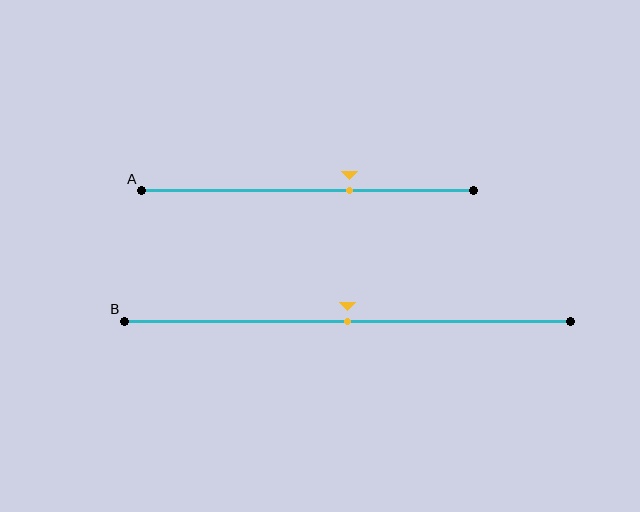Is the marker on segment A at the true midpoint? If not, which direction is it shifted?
No, the marker on segment A is shifted to the right by about 13% of the segment length.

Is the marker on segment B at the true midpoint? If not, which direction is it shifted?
Yes, the marker on segment B is at the true midpoint.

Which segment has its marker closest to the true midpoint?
Segment B has its marker closest to the true midpoint.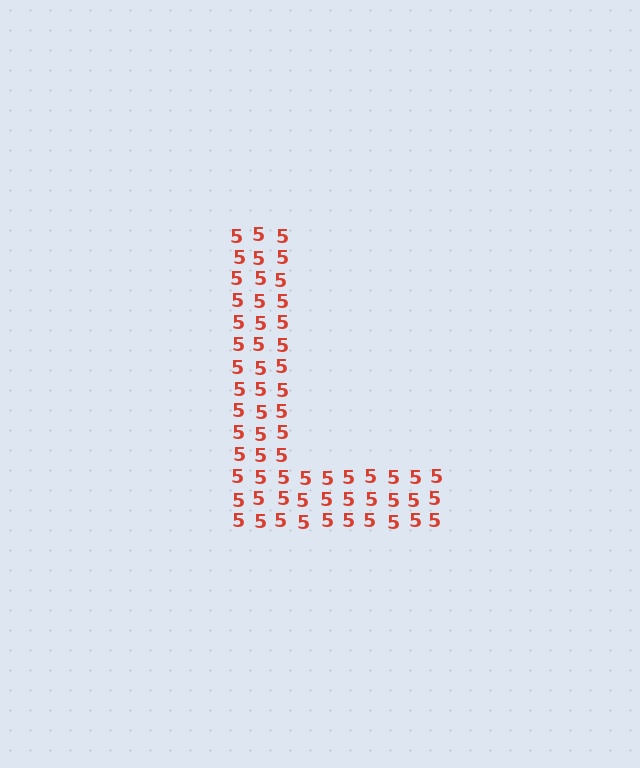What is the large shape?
The large shape is the letter L.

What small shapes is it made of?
It is made of small digit 5's.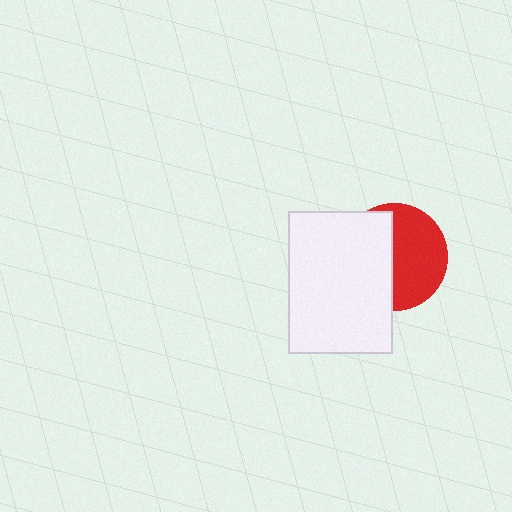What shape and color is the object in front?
The object in front is a white rectangle.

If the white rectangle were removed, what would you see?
You would see the complete red circle.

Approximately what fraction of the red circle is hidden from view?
Roughly 47% of the red circle is hidden behind the white rectangle.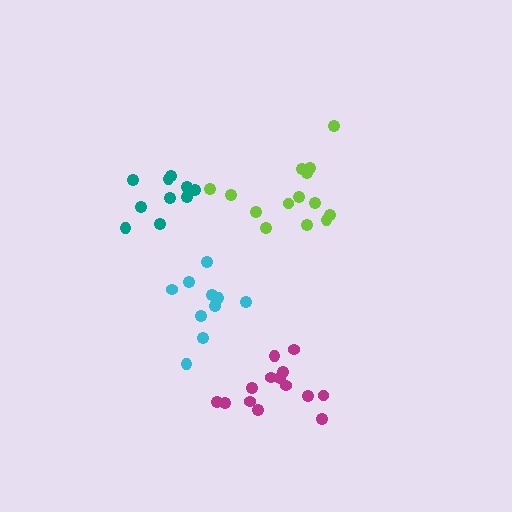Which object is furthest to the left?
The teal cluster is leftmost.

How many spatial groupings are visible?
There are 4 spatial groupings.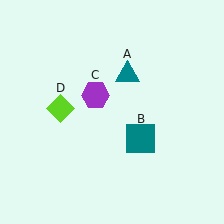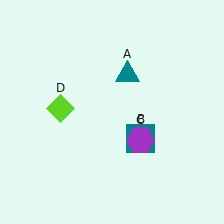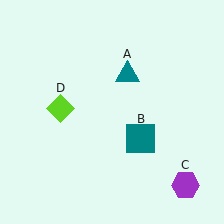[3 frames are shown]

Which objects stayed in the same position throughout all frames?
Teal triangle (object A) and teal square (object B) and lime diamond (object D) remained stationary.